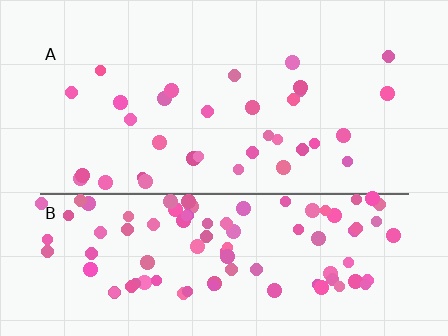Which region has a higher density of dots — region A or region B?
B (the bottom).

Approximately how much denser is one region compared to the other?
Approximately 3.1× — region B over region A.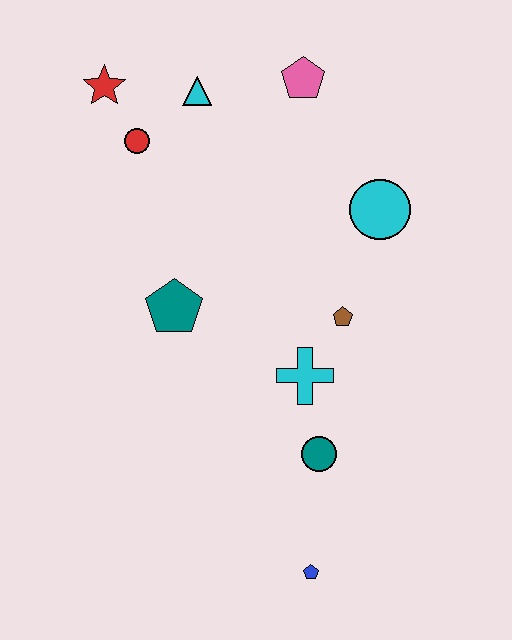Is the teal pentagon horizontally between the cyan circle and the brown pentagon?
No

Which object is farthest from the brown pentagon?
The red star is farthest from the brown pentagon.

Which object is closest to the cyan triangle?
The red circle is closest to the cyan triangle.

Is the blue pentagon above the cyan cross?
No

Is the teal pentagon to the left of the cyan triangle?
Yes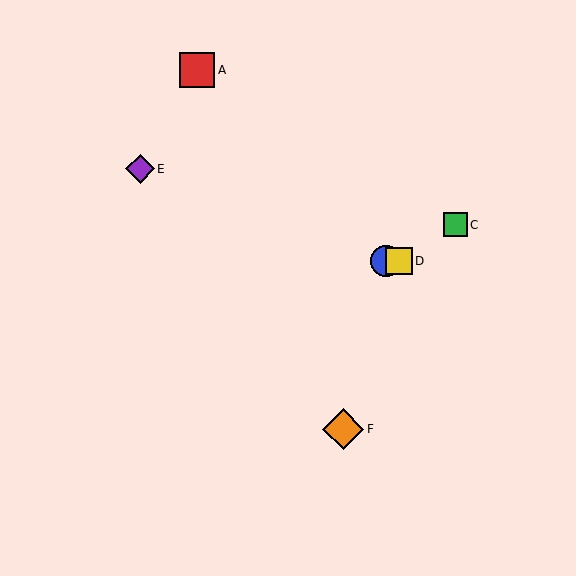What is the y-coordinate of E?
Object E is at y≈169.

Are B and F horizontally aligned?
No, B is at y≈261 and F is at y≈429.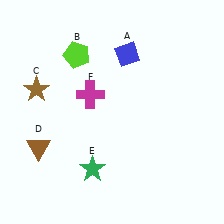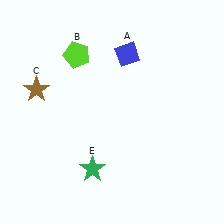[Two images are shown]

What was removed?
The magenta cross (F), the brown triangle (D) were removed in Image 2.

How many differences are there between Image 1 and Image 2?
There are 2 differences between the two images.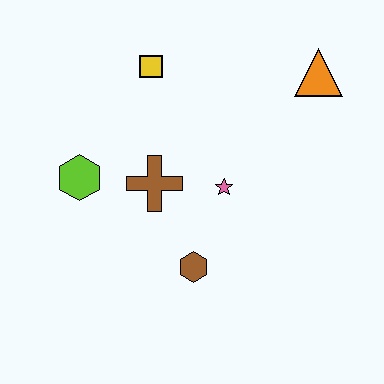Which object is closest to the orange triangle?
The pink star is closest to the orange triangle.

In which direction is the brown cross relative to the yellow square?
The brown cross is below the yellow square.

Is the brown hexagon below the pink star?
Yes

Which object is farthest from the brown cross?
The orange triangle is farthest from the brown cross.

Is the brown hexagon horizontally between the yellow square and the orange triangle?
Yes